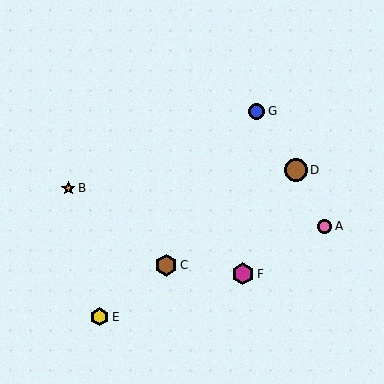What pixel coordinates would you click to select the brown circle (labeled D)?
Click at (296, 170) to select the brown circle D.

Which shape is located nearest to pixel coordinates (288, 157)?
The brown circle (labeled D) at (296, 170) is nearest to that location.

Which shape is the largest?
The brown circle (labeled D) is the largest.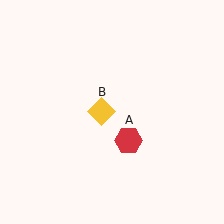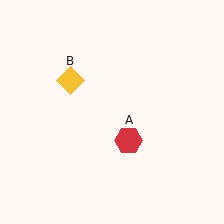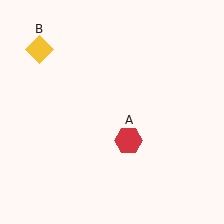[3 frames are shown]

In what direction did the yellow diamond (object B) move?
The yellow diamond (object B) moved up and to the left.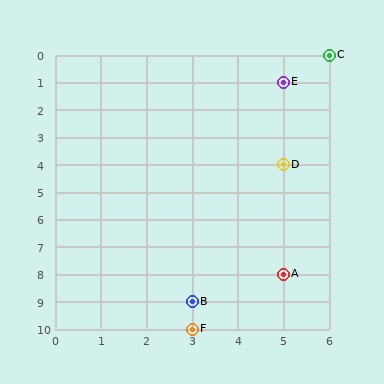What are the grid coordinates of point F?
Point F is at grid coordinates (3, 10).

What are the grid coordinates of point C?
Point C is at grid coordinates (6, 0).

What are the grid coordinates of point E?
Point E is at grid coordinates (5, 1).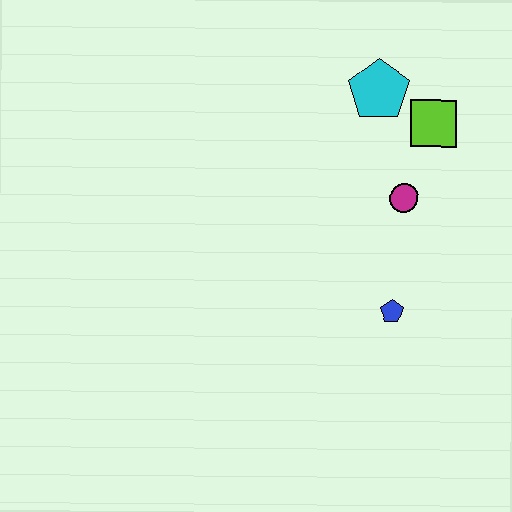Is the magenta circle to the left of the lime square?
Yes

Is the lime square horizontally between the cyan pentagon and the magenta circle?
No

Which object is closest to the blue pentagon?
The magenta circle is closest to the blue pentagon.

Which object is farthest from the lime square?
The blue pentagon is farthest from the lime square.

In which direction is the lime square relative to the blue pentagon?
The lime square is above the blue pentagon.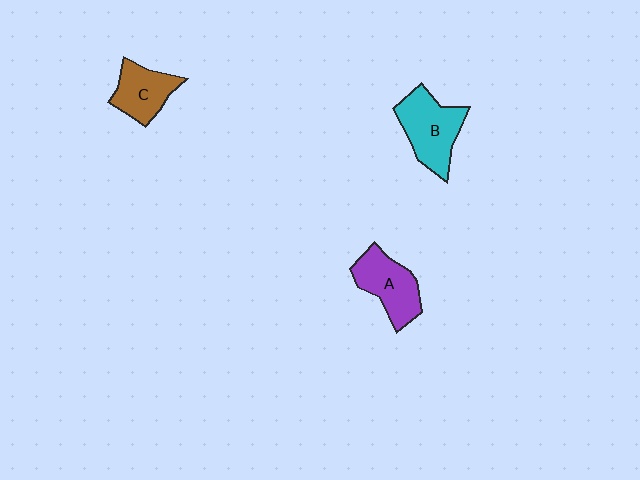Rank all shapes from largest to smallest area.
From largest to smallest: B (cyan), A (purple), C (brown).